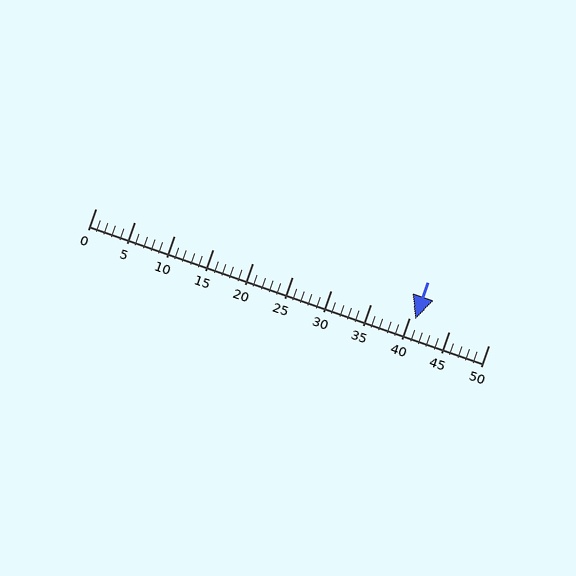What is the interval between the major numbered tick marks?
The major tick marks are spaced 5 units apart.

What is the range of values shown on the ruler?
The ruler shows values from 0 to 50.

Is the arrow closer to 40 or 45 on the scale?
The arrow is closer to 40.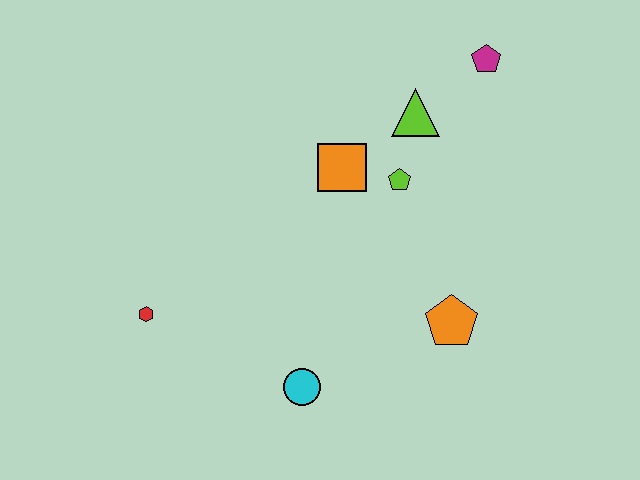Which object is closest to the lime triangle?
The lime pentagon is closest to the lime triangle.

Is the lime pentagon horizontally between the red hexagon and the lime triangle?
Yes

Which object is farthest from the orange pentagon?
The red hexagon is farthest from the orange pentagon.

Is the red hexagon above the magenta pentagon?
No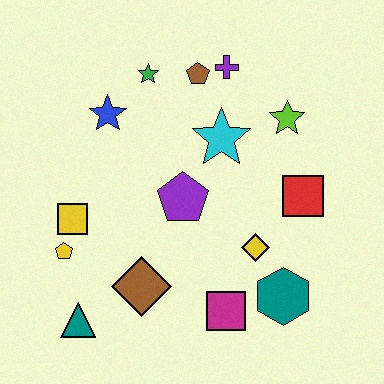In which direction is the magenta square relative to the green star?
The magenta square is below the green star.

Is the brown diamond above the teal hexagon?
Yes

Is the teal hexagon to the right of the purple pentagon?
Yes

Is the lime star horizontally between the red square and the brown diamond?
Yes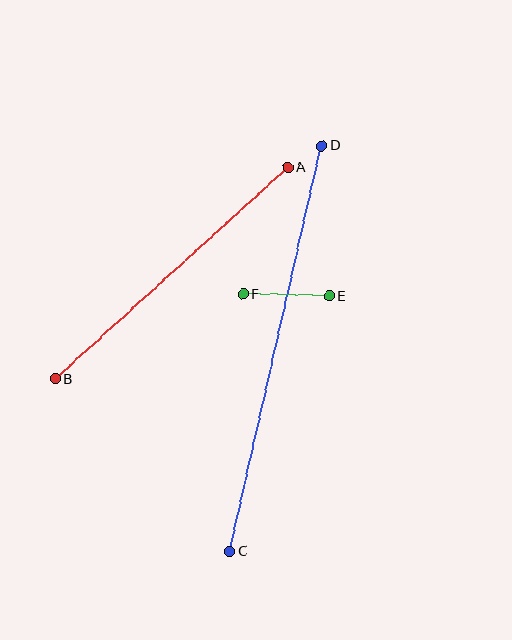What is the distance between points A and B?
The distance is approximately 314 pixels.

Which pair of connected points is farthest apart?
Points C and D are farthest apart.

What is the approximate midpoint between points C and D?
The midpoint is at approximately (276, 349) pixels.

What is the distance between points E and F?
The distance is approximately 86 pixels.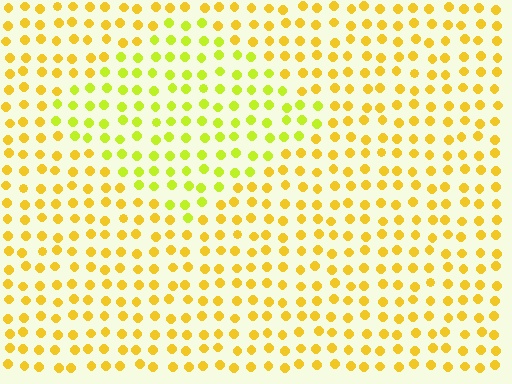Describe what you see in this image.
The image is filled with small yellow elements in a uniform arrangement. A diamond-shaped region is visible where the elements are tinted to a slightly different hue, forming a subtle color boundary.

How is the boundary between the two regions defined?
The boundary is defined purely by a slight shift in hue (about 28 degrees). Spacing, size, and orientation are identical on both sides.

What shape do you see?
I see a diamond.